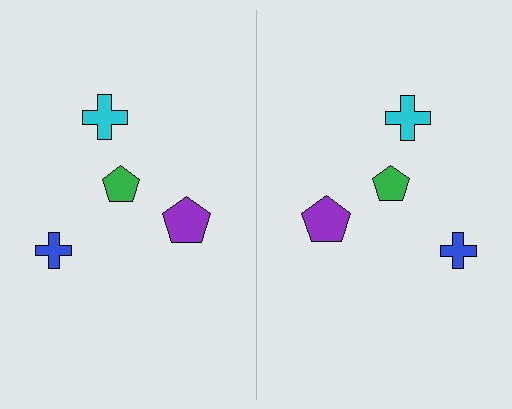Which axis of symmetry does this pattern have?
The pattern has a vertical axis of symmetry running through the center of the image.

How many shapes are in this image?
There are 8 shapes in this image.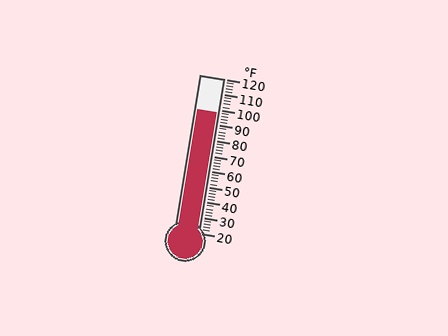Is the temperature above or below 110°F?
The temperature is below 110°F.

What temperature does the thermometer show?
The thermometer shows approximately 98°F.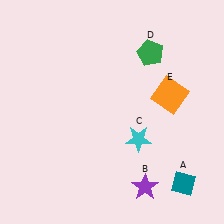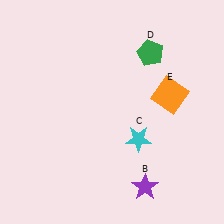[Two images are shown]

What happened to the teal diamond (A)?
The teal diamond (A) was removed in Image 2. It was in the bottom-right area of Image 1.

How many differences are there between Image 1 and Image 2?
There is 1 difference between the two images.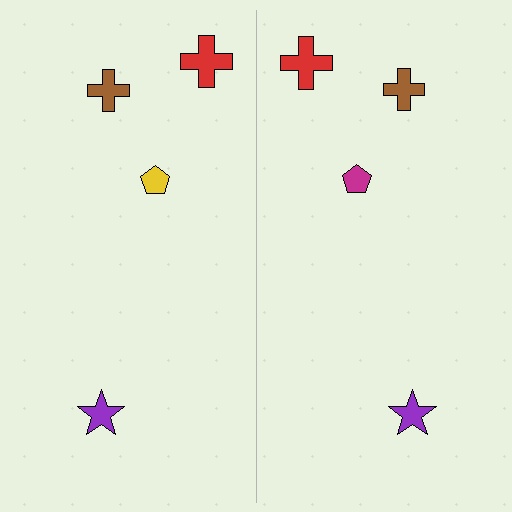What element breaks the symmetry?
The magenta pentagon on the right side breaks the symmetry — its mirror counterpart is yellow.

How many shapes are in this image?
There are 8 shapes in this image.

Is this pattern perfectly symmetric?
No, the pattern is not perfectly symmetric. The magenta pentagon on the right side breaks the symmetry — its mirror counterpart is yellow.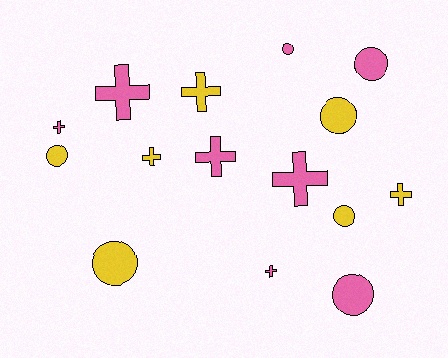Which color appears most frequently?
Pink, with 8 objects.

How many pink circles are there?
There are 3 pink circles.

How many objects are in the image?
There are 15 objects.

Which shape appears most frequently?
Cross, with 8 objects.